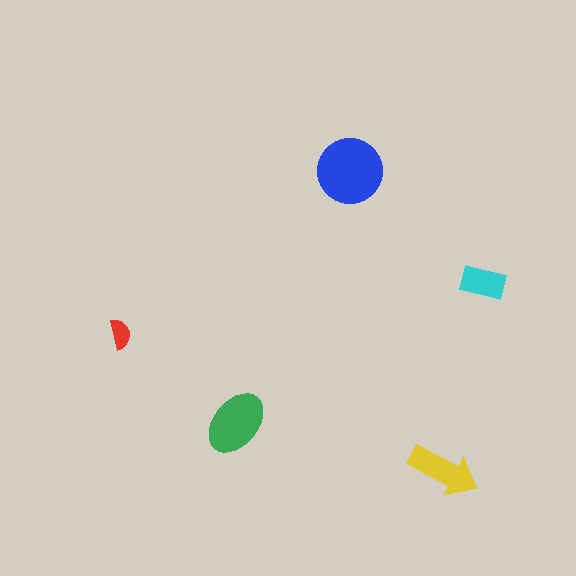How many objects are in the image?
There are 5 objects in the image.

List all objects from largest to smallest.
The blue circle, the green ellipse, the yellow arrow, the cyan rectangle, the red semicircle.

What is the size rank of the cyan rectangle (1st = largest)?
4th.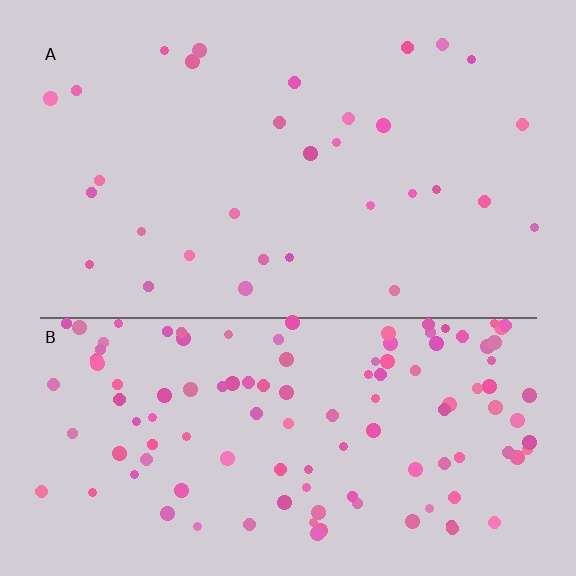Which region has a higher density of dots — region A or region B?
B (the bottom).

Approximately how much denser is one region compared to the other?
Approximately 3.8× — region B over region A.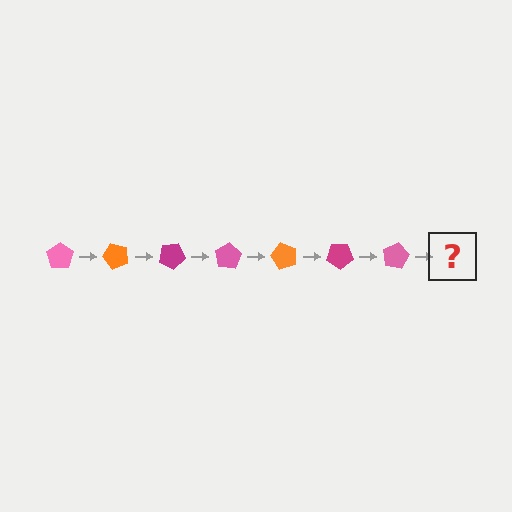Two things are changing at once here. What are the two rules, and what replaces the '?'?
The two rules are that it rotates 50 degrees each step and the color cycles through pink, orange, and magenta. The '?' should be an orange pentagon, rotated 350 degrees from the start.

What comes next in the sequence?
The next element should be an orange pentagon, rotated 350 degrees from the start.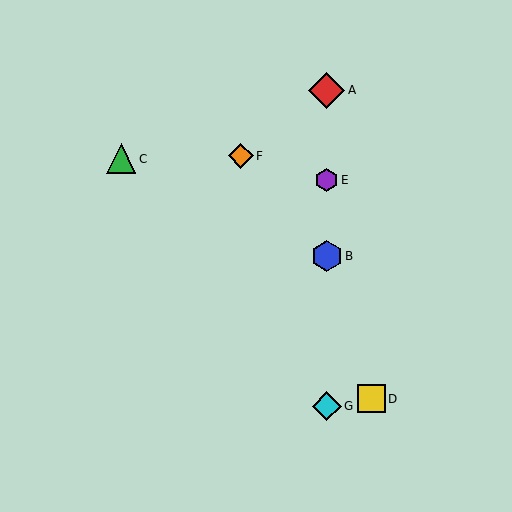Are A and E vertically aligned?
Yes, both are at x≈327.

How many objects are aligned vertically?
4 objects (A, B, E, G) are aligned vertically.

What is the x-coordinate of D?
Object D is at x≈371.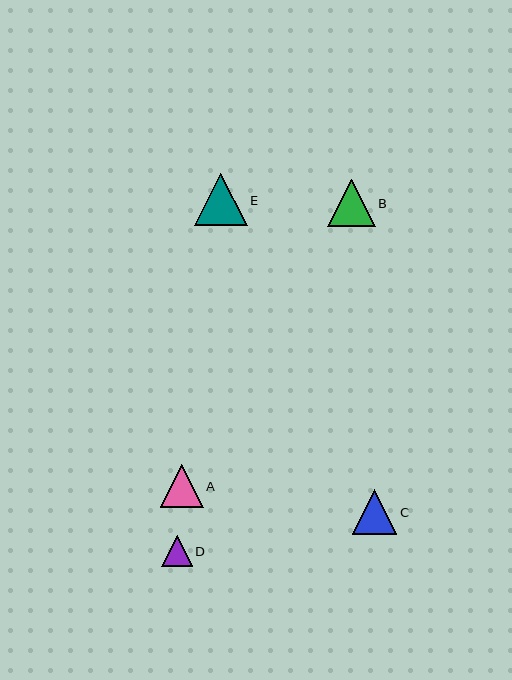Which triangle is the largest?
Triangle E is the largest with a size of approximately 53 pixels.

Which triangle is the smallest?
Triangle D is the smallest with a size of approximately 30 pixels.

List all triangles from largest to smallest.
From largest to smallest: E, B, C, A, D.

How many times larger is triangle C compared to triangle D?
Triangle C is approximately 1.5 times the size of triangle D.